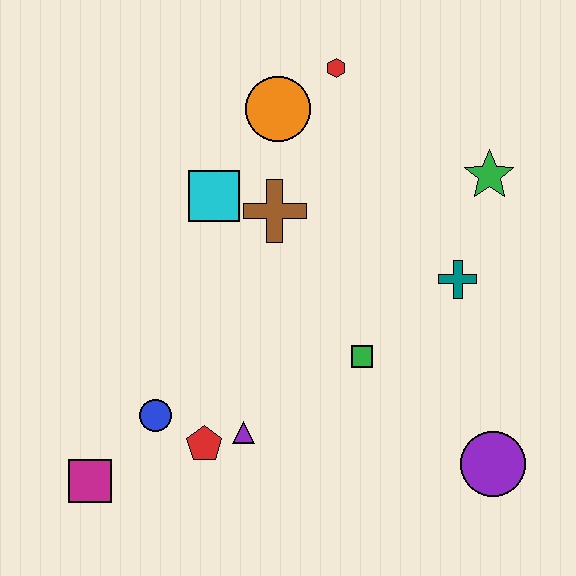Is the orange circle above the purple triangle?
Yes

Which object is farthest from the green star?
The magenta square is farthest from the green star.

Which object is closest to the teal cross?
The green star is closest to the teal cross.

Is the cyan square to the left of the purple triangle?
Yes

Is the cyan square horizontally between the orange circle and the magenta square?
Yes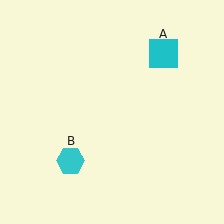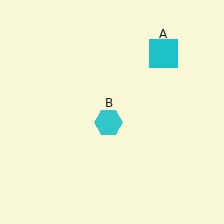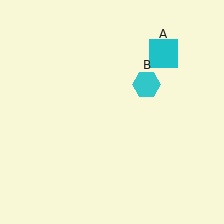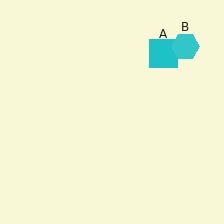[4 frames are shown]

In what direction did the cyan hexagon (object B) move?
The cyan hexagon (object B) moved up and to the right.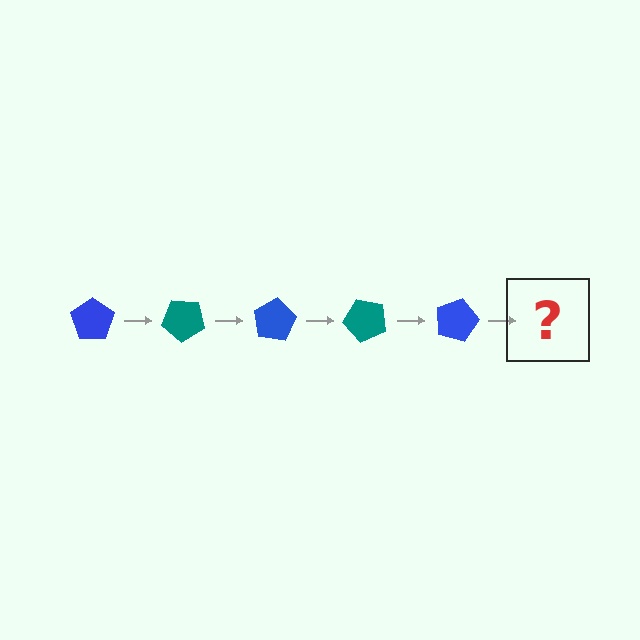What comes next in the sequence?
The next element should be a teal pentagon, rotated 200 degrees from the start.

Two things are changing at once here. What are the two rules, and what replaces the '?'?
The two rules are that it rotates 40 degrees each step and the color cycles through blue and teal. The '?' should be a teal pentagon, rotated 200 degrees from the start.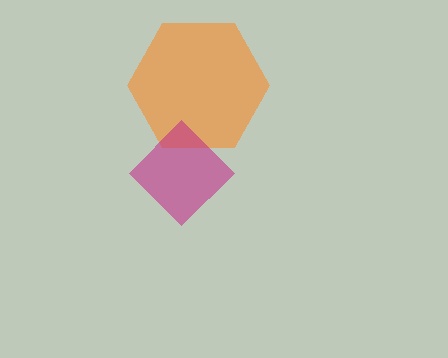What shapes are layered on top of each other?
The layered shapes are: an orange hexagon, a magenta diamond.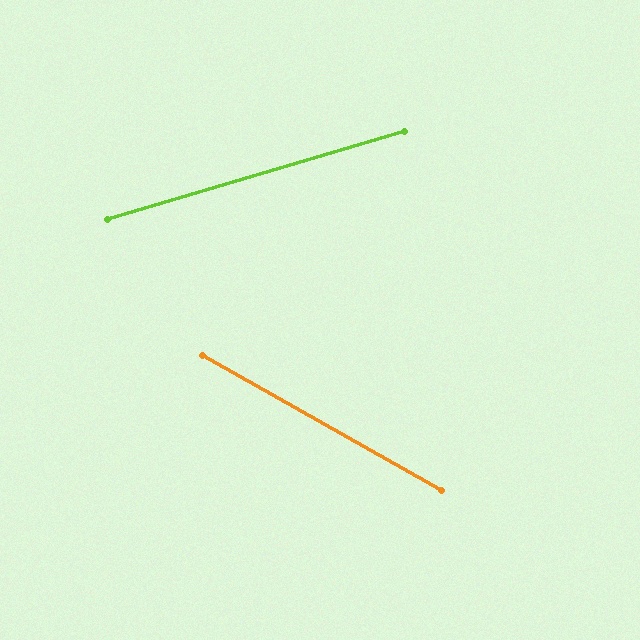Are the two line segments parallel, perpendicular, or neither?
Neither parallel nor perpendicular — they differ by about 46°.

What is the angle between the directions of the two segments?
Approximately 46 degrees.